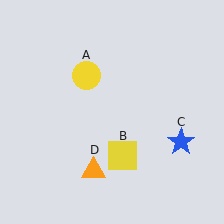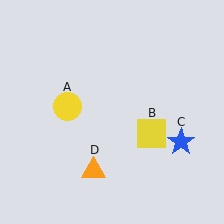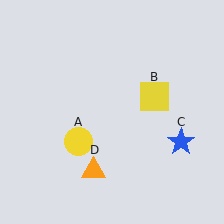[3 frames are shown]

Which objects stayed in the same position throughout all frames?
Blue star (object C) and orange triangle (object D) remained stationary.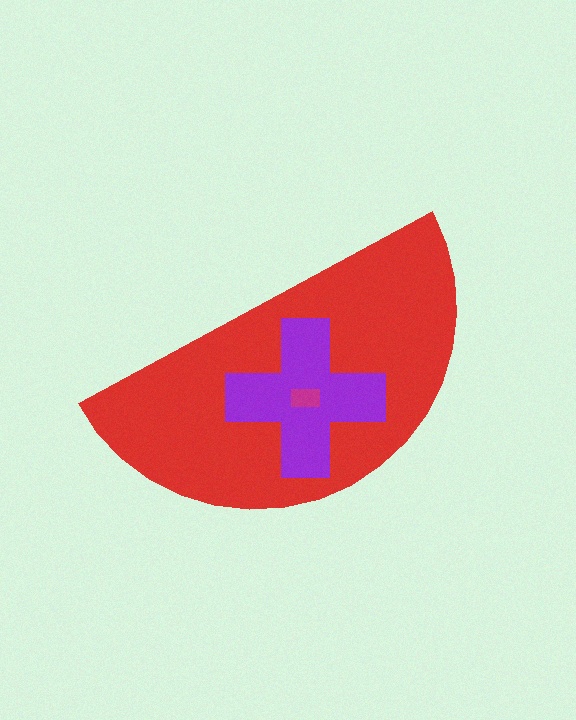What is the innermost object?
The magenta rectangle.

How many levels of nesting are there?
3.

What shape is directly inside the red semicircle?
The purple cross.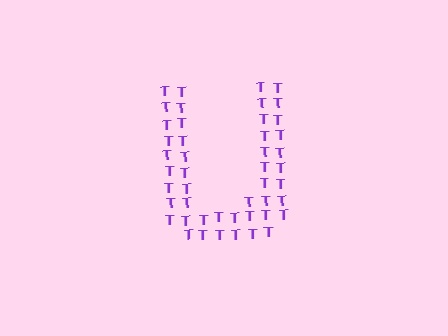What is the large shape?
The large shape is the letter U.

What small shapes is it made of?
It is made of small letter T's.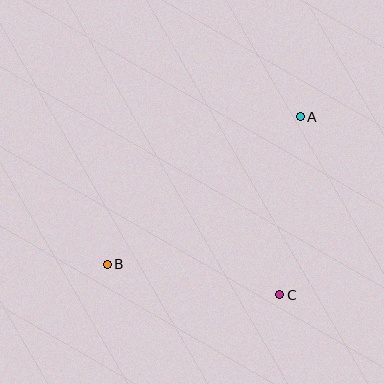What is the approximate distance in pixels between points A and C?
The distance between A and C is approximately 180 pixels.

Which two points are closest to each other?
Points B and C are closest to each other.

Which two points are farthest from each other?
Points A and B are farthest from each other.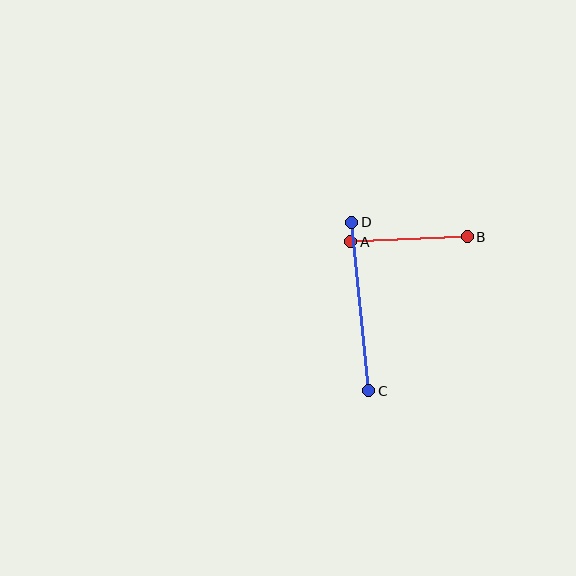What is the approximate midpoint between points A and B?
The midpoint is at approximately (409, 239) pixels.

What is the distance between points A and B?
The distance is approximately 116 pixels.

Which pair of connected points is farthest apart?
Points C and D are farthest apart.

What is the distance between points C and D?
The distance is approximately 169 pixels.